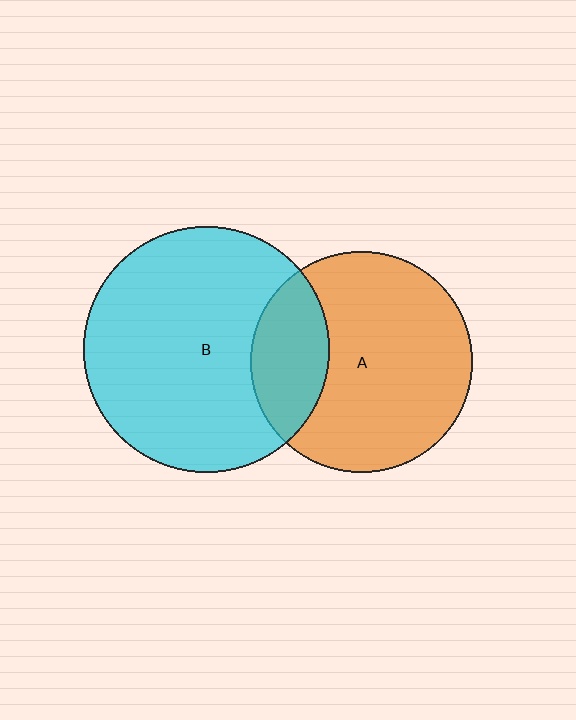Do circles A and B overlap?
Yes.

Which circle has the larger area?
Circle B (cyan).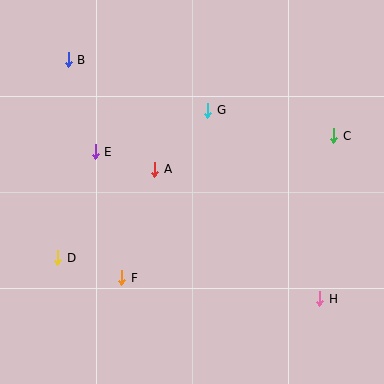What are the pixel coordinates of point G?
Point G is at (208, 110).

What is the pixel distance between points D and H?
The distance between D and H is 265 pixels.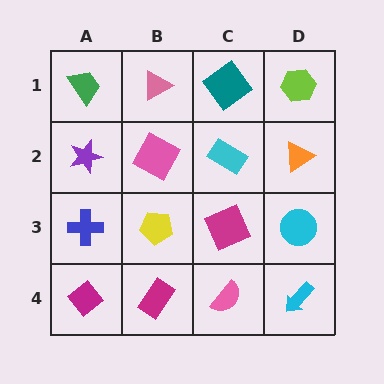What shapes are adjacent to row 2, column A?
A green trapezoid (row 1, column A), a blue cross (row 3, column A), a pink square (row 2, column B).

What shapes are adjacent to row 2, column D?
A lime hexagon (row 1, column D), a cyan circle (row 3, column D), a cyan rectangle (row 2, column C).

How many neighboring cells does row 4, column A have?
2.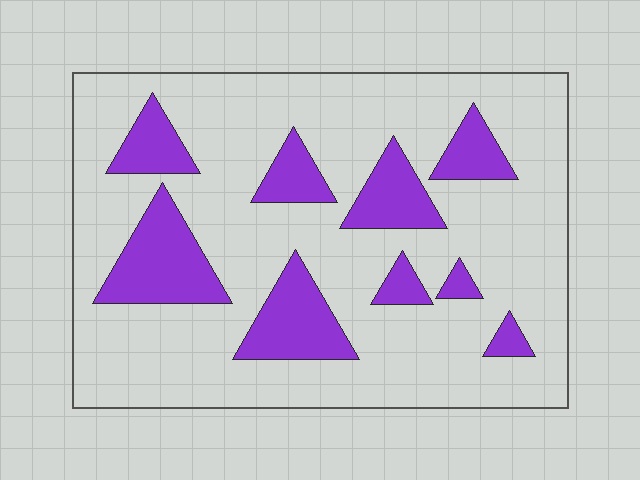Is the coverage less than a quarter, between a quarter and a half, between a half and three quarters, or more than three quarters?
Less than a quarter.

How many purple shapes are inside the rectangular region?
9.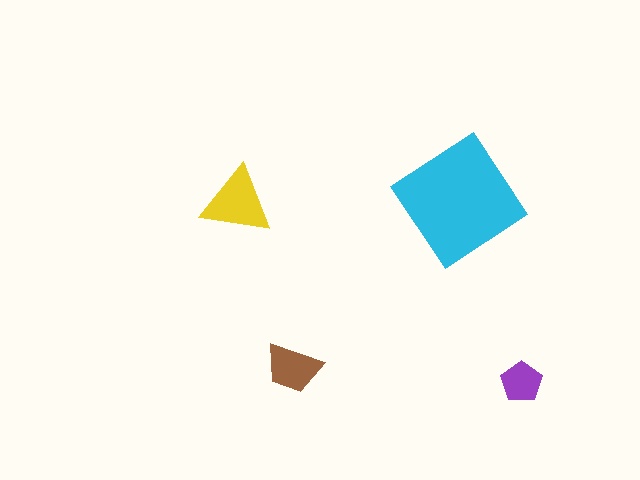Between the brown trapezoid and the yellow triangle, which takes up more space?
The yellow triangle.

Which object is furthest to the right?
The purple pentagon is rightmost.